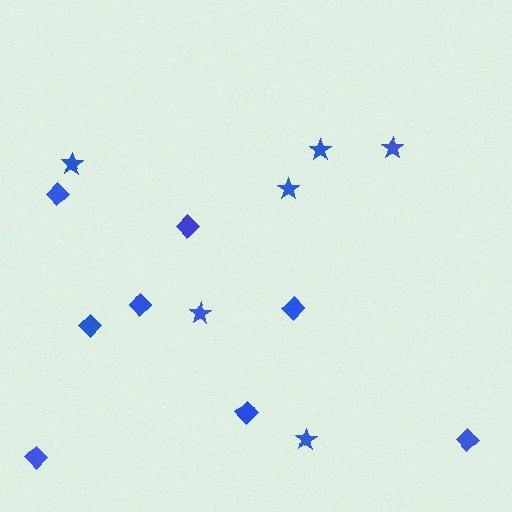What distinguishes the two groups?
There are 2 groups: one group of diamonds (8) and one group of stars (6).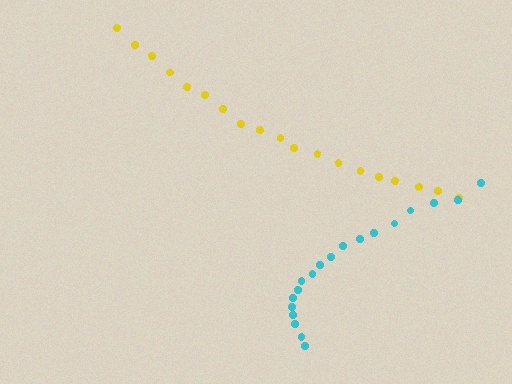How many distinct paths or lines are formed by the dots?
There are 2 distinct paths.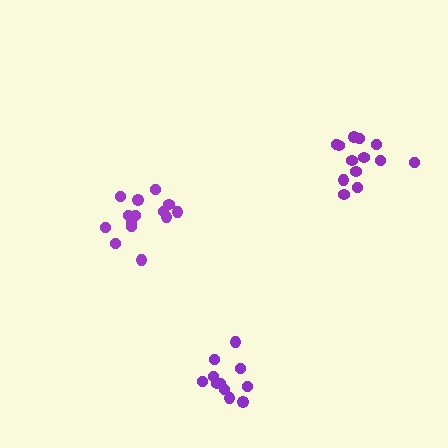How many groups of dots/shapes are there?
There are 3 groups.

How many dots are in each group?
Group 1: 14 dots, Group 2: 13 dots, Group 3: 11 dots (38 total).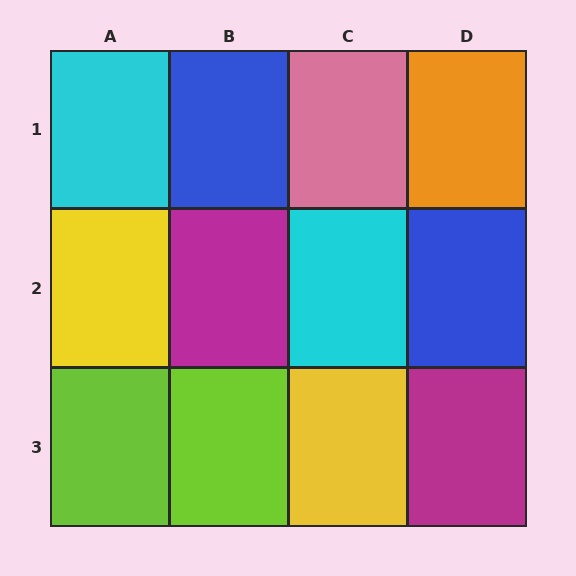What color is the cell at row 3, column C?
Yellow.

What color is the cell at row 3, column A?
Lime.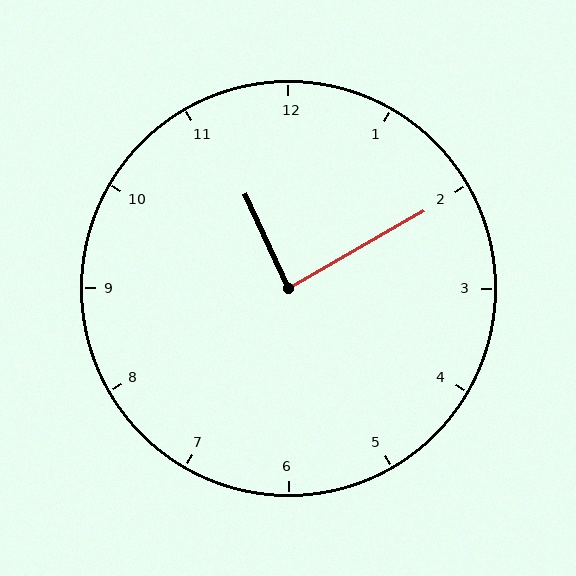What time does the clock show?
11:10.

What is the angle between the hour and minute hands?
Approximately 85 degrees.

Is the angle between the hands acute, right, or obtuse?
It is right.